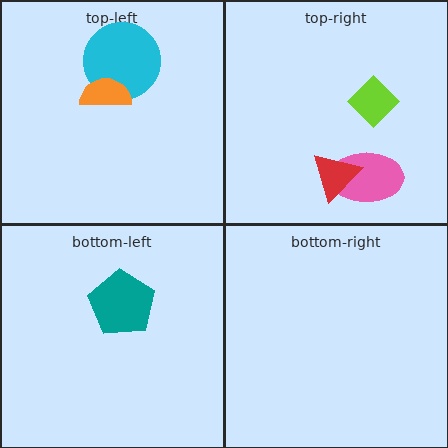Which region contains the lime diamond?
The top-right region.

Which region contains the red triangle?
The top-right region.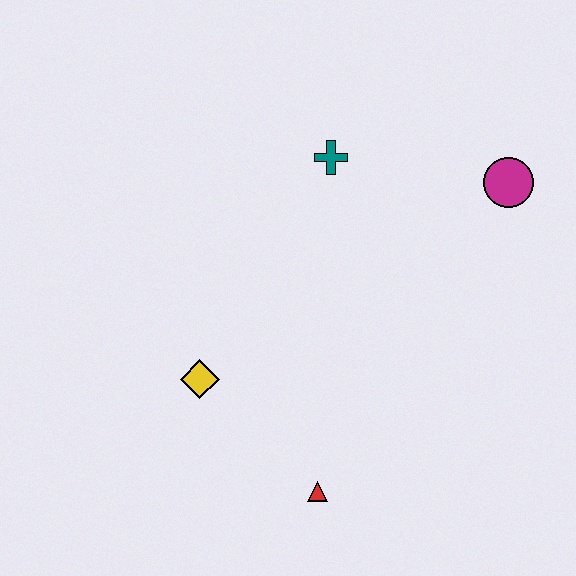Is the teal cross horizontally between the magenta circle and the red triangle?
Yes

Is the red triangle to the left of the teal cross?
Yes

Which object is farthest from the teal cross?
The red triangle is farthest from the teal cross.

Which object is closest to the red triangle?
The yellow diamond is closest to the red triangle.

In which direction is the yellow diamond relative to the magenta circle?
The yellow diamond is to the left of the magenta circle.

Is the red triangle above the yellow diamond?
No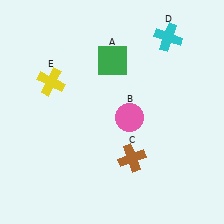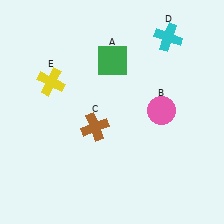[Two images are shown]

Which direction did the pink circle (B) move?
The pink circle (B) moved right.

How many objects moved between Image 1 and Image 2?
2 objects moved between the two images.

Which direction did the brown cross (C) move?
The brown cross (C) moved left.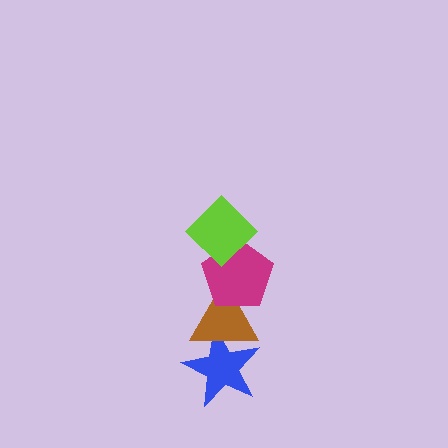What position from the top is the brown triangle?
The brown triangle is 3rd from the top.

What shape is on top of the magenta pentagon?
The lime diamond is on top of the magenta pentagon.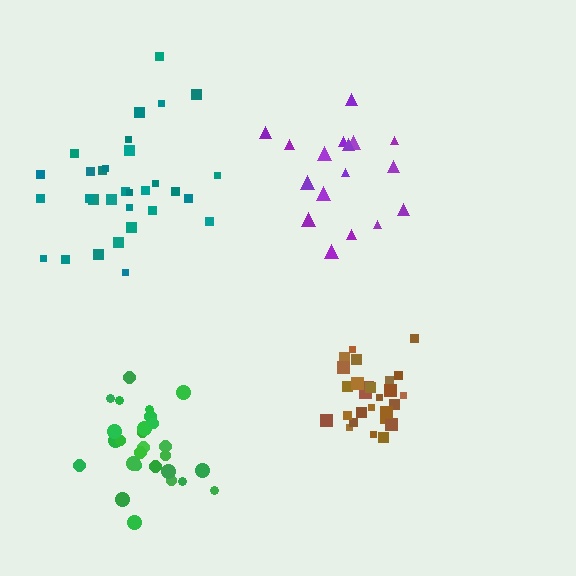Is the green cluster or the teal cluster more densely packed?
Green.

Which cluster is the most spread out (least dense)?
Purple.